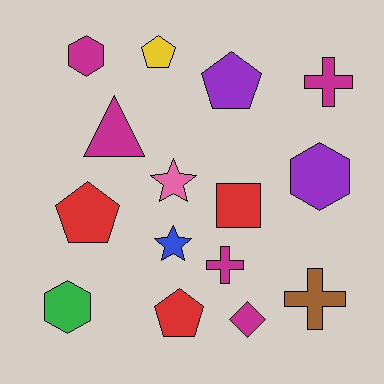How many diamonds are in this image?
There is 1 diamond.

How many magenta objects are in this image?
There are 5 magenta objects.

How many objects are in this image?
There are 15 objects.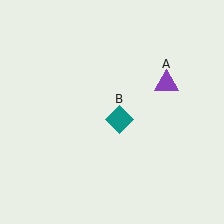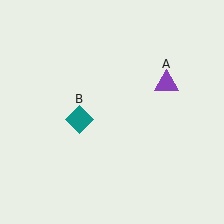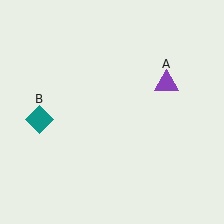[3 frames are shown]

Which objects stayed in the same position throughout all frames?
Purple triangle (object A) remained stationary.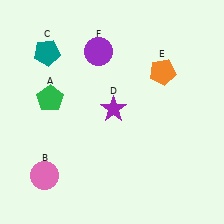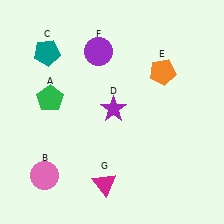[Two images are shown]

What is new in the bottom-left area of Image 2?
A magenta triangle (G) was added in the bottom-left area of Image 2.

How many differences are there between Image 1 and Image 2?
There is 1 difference between the two images.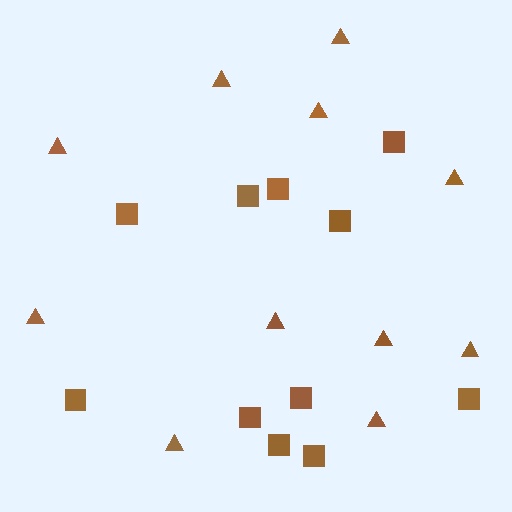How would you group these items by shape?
There are 2 groups: one group of squares (11) and one group of triangles (11).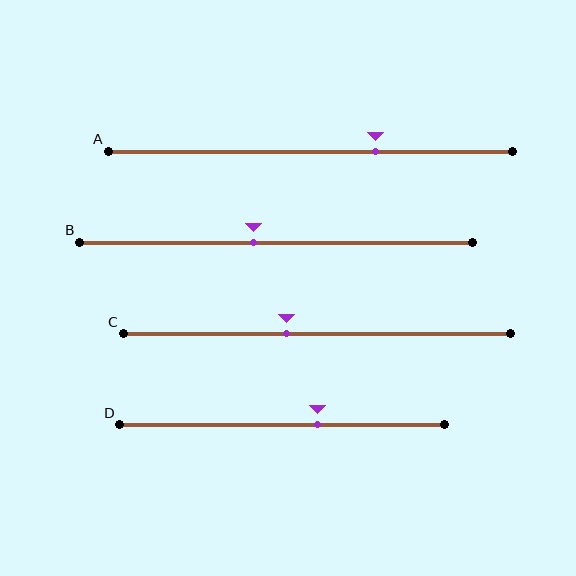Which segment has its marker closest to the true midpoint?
Segment B has its marker closest to the true midpoint.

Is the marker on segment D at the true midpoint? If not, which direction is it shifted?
No, the marker on segment D is shifted to the right by about 11% of the segment length.